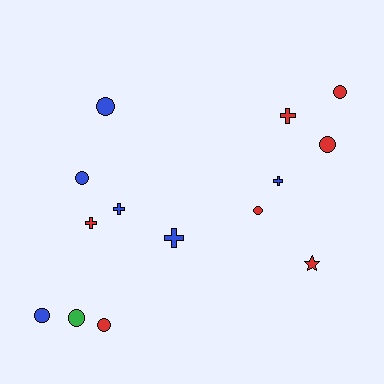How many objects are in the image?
There are 14 objects.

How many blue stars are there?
There are no blue stars.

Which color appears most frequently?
Red, with 7 objects.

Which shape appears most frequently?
Circle, with 8 objects.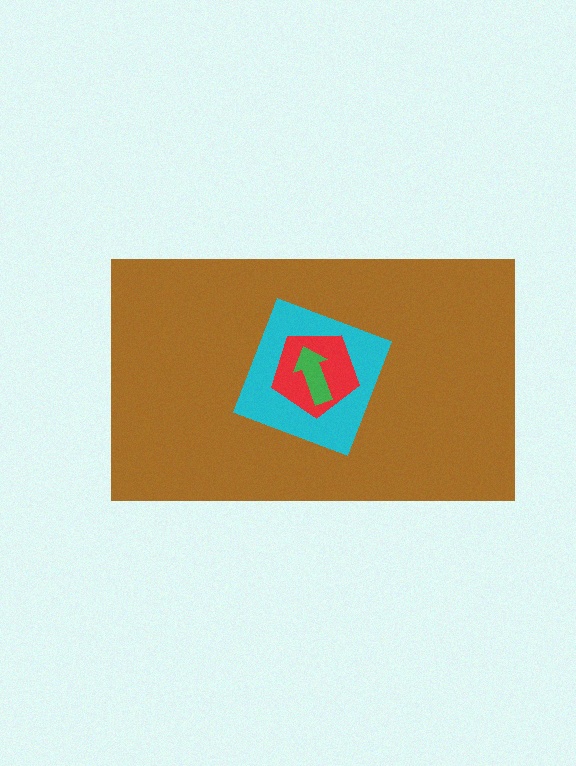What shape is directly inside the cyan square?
The red pentagon.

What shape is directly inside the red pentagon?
The green arrow.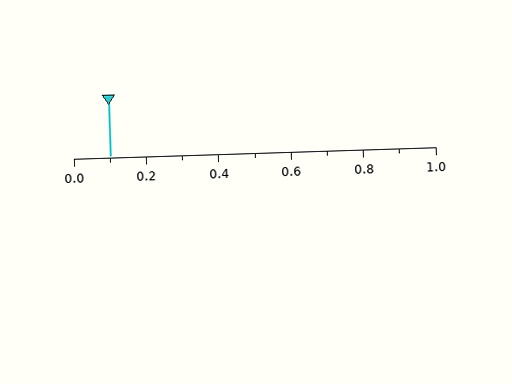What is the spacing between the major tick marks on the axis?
The major ticks are spaced 0.2 apart.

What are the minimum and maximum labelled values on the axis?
The axis runs from 0.0 to 1.0.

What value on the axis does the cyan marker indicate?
The marker indicates approximately 0.1.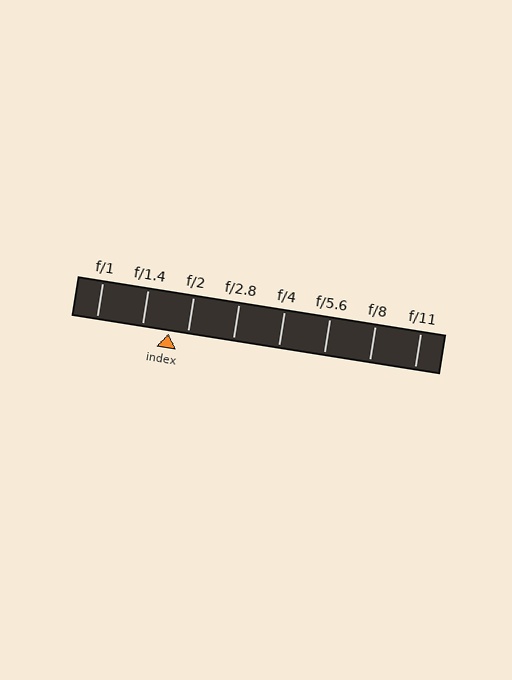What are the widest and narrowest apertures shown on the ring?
The widest aperture shown is f/1 and the narrowest is f/11.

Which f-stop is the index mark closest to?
The index mark is closest to f/2.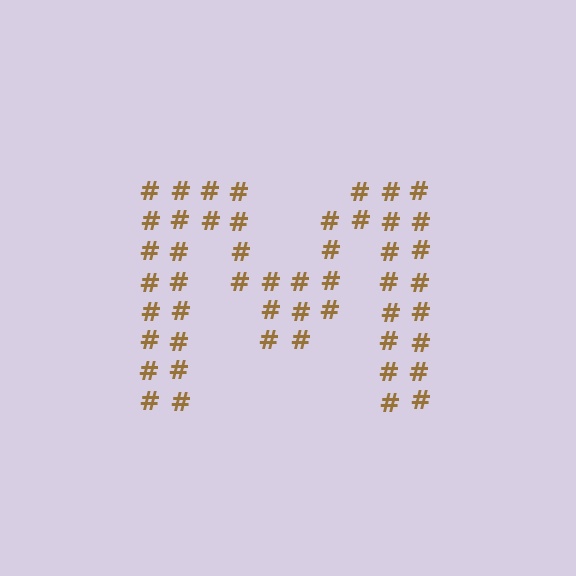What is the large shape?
The large shape is the letter M.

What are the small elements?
The small elements are hash symbols.